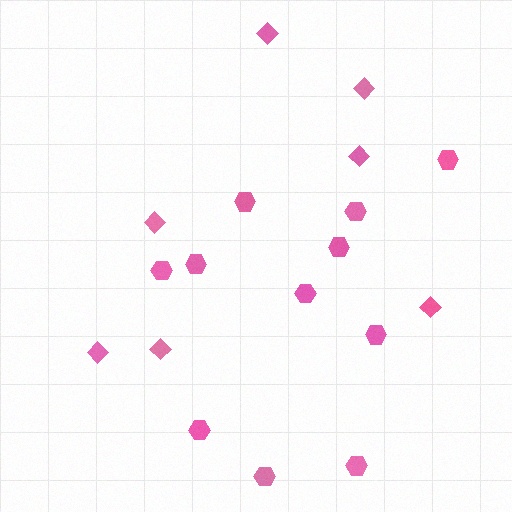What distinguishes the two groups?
There are 2 groups: one group of hexagons (11) and one group of diamonds (7).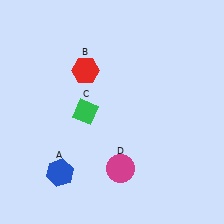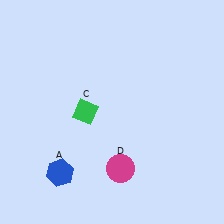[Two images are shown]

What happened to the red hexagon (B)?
The red hexagon (B) was removed in Image 2. It was in the top-left area of Image 1.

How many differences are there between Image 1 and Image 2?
There is 1 difference between the two images.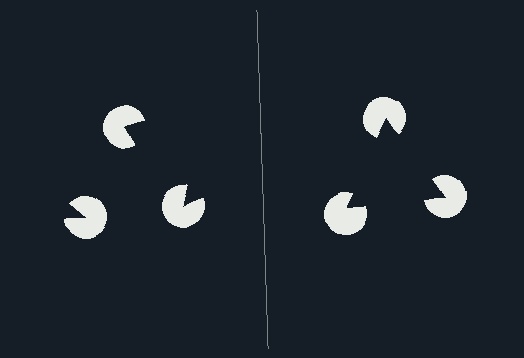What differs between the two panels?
The pac-man discs are positioned identically on both sides; only the wedge orientations differ. On the right they align to a triangle; on the left they are misaligned.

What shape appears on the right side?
An illusory triangle.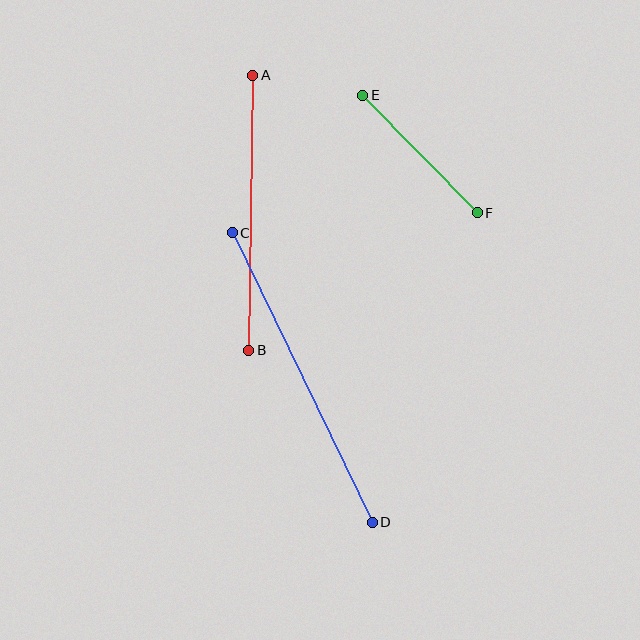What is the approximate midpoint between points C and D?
The midpoint is at approximately (302, 377) pixels.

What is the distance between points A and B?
The distance is approximately 275 pixels.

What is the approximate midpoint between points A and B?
The midpoint is at approximately (251, 213) pixels.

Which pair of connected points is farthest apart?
Points C and D are farthest apart.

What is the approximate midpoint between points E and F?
The midpoint is at approximately (420, 154) pixels.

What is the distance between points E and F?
The distance is approximately 164 pixels.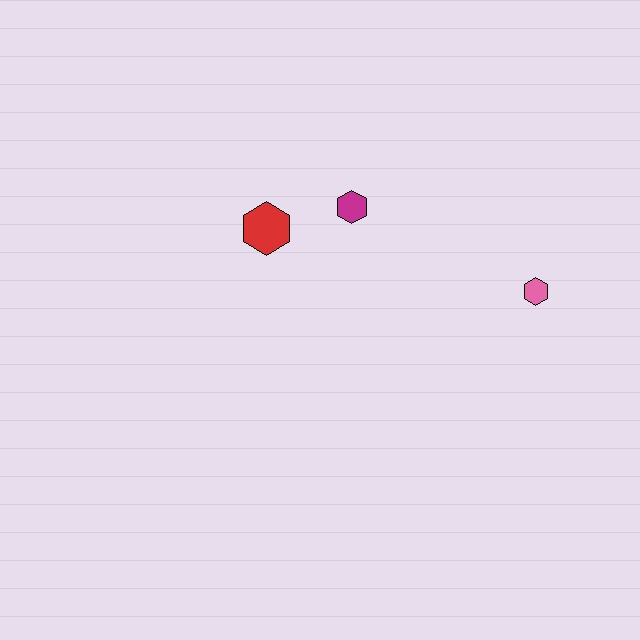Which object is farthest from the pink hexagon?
The red hexagon is farthest from the pink hexagon.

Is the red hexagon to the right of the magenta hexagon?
No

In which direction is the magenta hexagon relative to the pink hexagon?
The magenta hexagon is to the left of the pink hexagon.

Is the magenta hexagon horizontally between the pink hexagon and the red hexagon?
Yes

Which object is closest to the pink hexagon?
The magenta hexagon is closest to the pink hexagon.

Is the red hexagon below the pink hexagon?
No